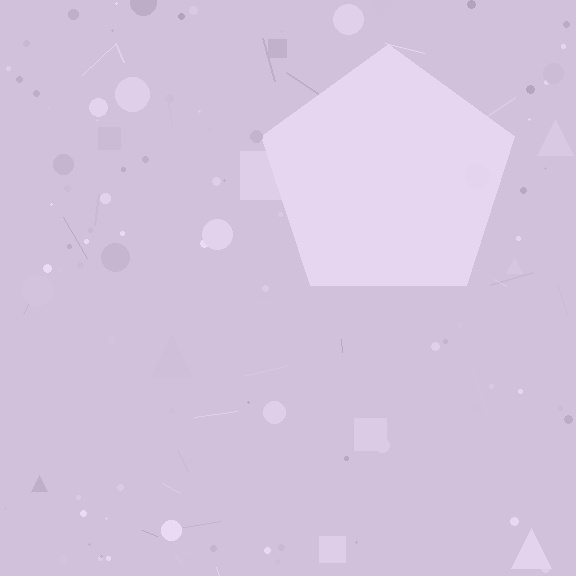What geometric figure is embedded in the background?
A pentagon is embedded in the background.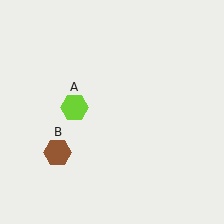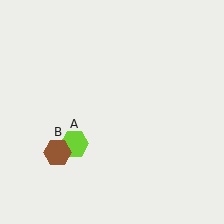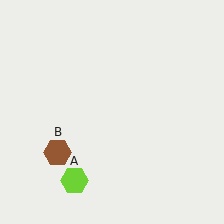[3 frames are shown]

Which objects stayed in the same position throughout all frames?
Brown hexagon (object B) remained stationary.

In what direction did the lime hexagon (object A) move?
The lime hexagon (object A) moved down.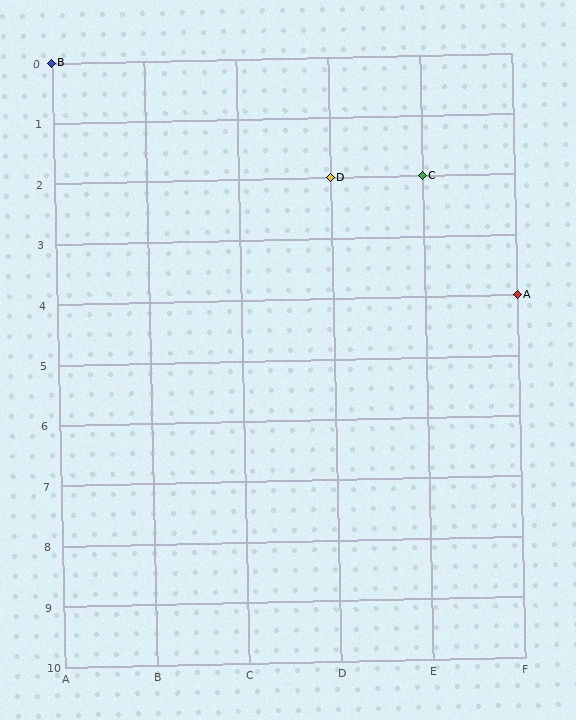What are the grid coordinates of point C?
Point C is at grid coordinates (E, 2).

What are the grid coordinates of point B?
Point B is at grid coordinates (A, 0).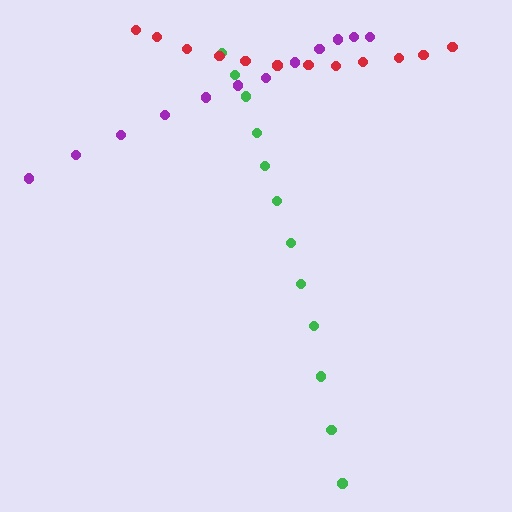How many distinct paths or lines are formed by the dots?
There are 3 distinct paths.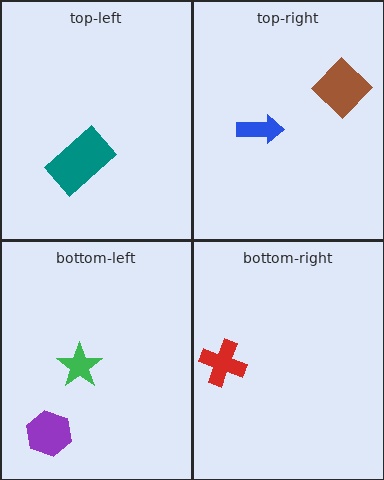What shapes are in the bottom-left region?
The purple hexagon, the green star.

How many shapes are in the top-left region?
1.